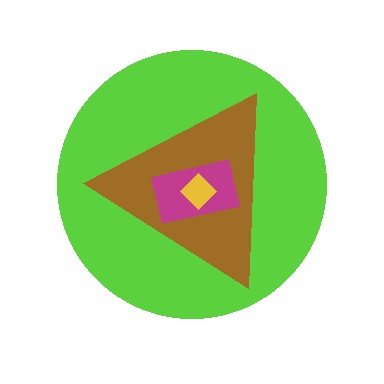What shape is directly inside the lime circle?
The brown triangle.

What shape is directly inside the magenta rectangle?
The yellow diamond.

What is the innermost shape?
The yellow diamond.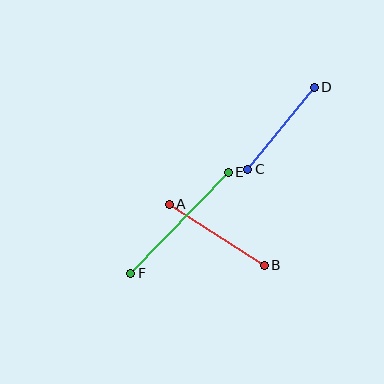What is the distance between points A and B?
The distance is approximately 113 pixels.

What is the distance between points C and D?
The distance is approximately 105 pixels.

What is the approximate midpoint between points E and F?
The midpoint is at approximately (180, 223) pixels.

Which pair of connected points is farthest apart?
Points E and F are farthest apart.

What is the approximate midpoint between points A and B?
The midpoint is at approximately (217, 235) pixels.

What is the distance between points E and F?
The distance is approximately 140 pixels.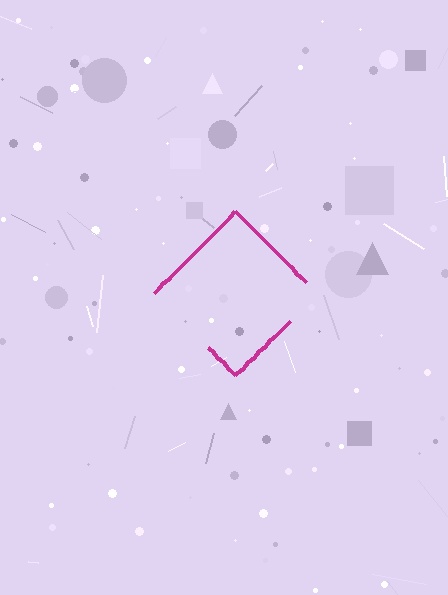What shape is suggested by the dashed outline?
The dashed outline suggests a diamond.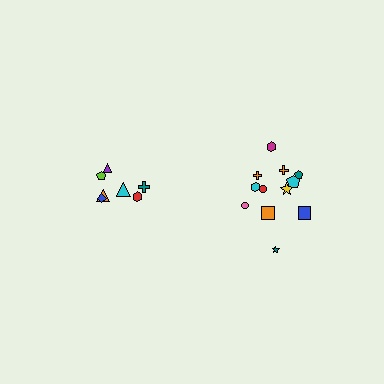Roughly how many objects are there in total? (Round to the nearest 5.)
Roughly 20 objects in total.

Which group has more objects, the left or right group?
The right group.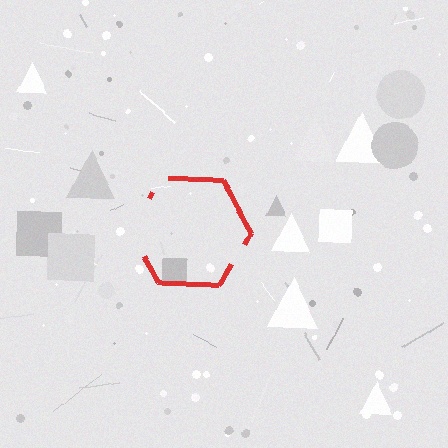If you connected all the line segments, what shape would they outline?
They would outline a hexagon.